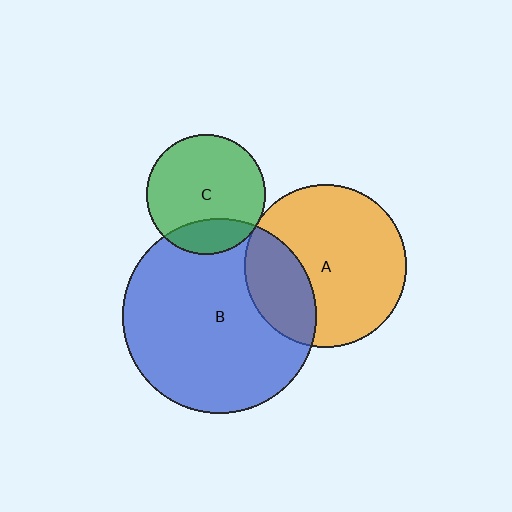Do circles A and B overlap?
Yes.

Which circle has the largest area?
Circle B (blue).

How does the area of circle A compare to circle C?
Approximately 1.8 times.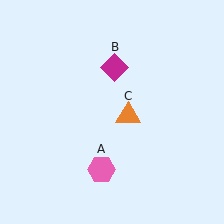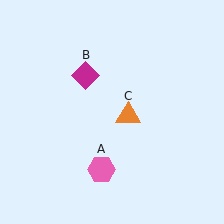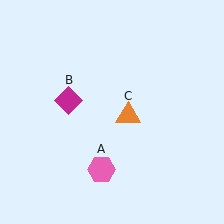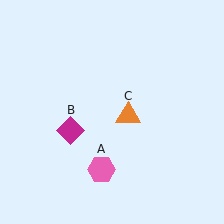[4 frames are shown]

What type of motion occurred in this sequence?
The magenta diamond (object B) rotated counterclockwise around the center of the scene.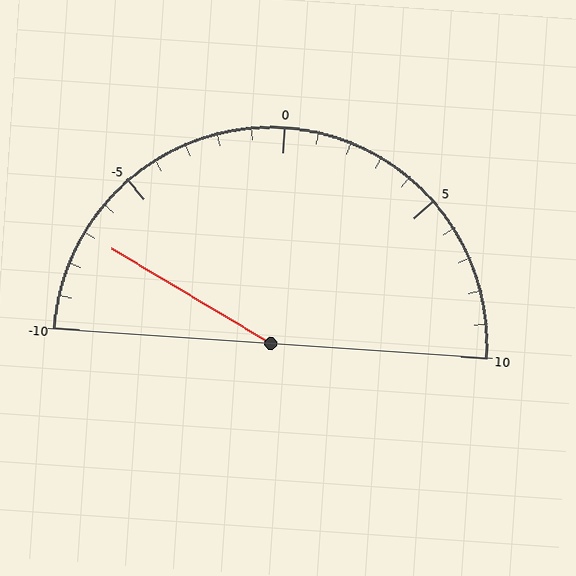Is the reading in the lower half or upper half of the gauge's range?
The reading is in the lower half of the range (-10 to 10).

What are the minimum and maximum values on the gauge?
The gauge ranges from -10 to 10.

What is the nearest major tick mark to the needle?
The nearest major tick mark is -5.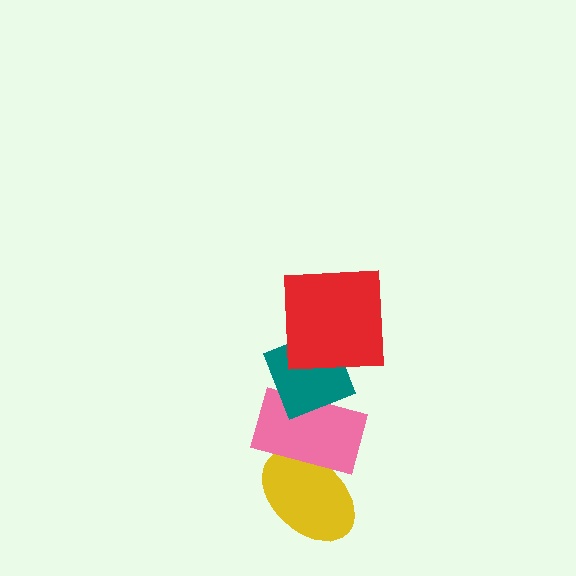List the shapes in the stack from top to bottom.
From top to bottom: the red square, the teal diamond, the pink rectangle, the yellow ellipse.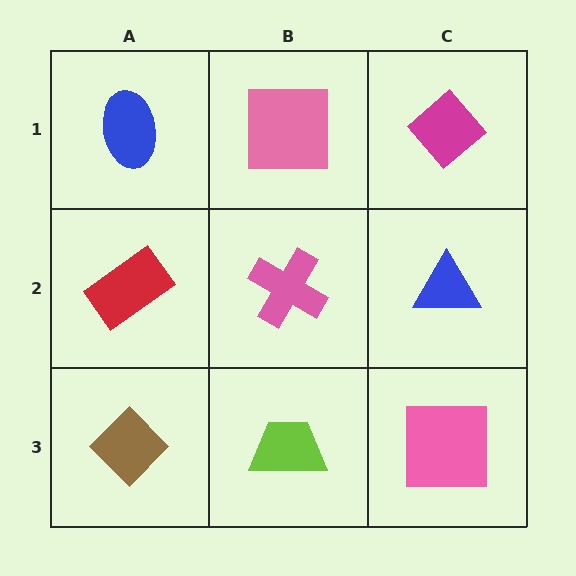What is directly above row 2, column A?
A blue ellipse.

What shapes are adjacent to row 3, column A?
A red rectangle (row 2, column A), a lime trapezoid (row 3, column B).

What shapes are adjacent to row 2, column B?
A pink square (row 1, column B), a lime trapezoid (row 3, column B), a red rectangle (row 2, column A), a blue triangle (row 2, column C).